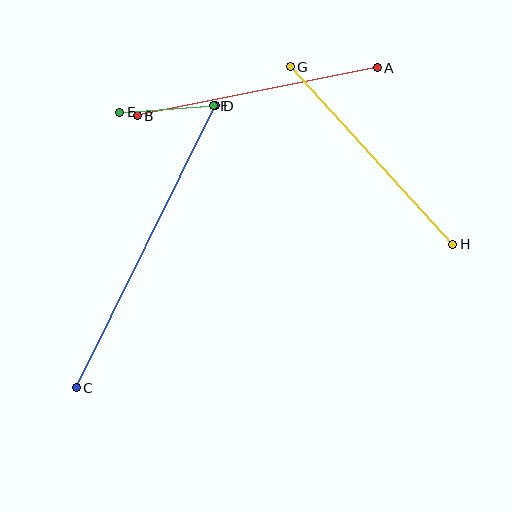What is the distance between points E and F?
The distance is approximately 93 pixels.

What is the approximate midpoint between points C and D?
The midpoint is at approximately (146, 247) pixels.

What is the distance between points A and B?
The distance is approximately 245 pixels.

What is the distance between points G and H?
The distance is approximately 241 pixels.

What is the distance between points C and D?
The distance is approximately 315 pixels.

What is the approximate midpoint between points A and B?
The midpoint is at approximately (257, 92) pixels.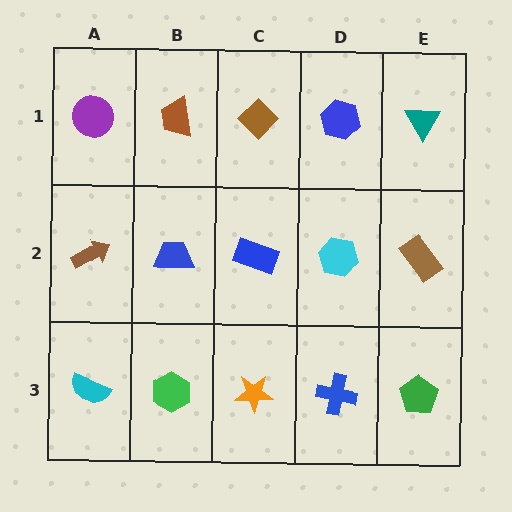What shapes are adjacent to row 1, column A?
A brown arrow (row 2, column A), a brown trapezoid (row 1, column B).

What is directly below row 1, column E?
A brown rectangle.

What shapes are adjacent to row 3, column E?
A brown rectangle (row 2, column E), a blue cross (row 3, column D).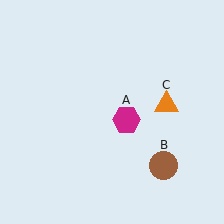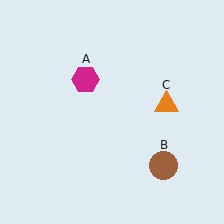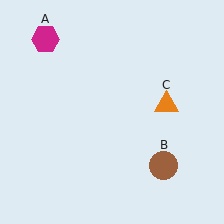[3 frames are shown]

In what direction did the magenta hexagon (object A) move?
The magenta hexagon (object A) moved up and to the left.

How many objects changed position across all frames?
1 object changed position: magenta hexagon (object A).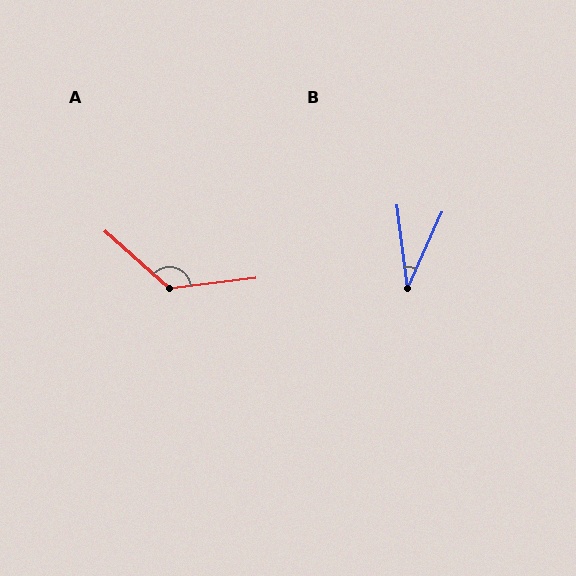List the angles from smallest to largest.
B (31°), A (131°).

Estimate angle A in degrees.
Approximately 131 degrees.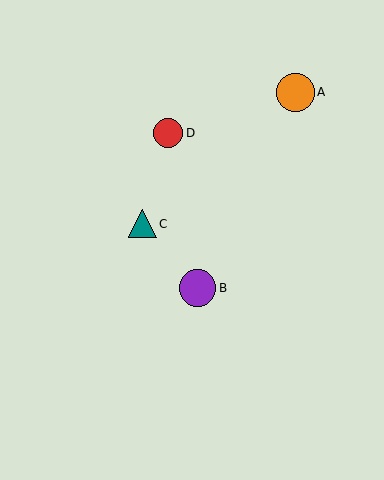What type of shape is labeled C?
Shape C is a teal triangle.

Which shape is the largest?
The orange circle (labeled A) is the largest.